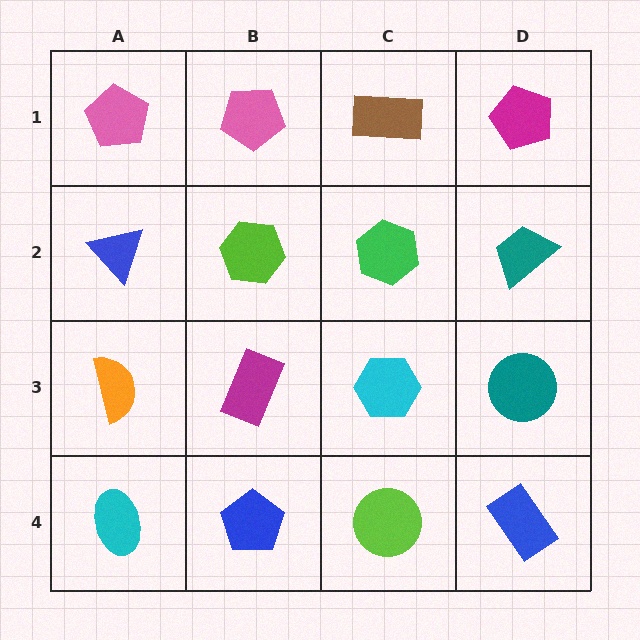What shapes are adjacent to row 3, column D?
A teal trapezoid (row 2, column D), a blue rectangle (row 4, column D), a cyan hexagon (row 3, column C).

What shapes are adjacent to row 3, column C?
A green hexagon (row 2, column C), a lime circle (row 4, column C), a magenta rectangle (row 3, column B), a teal circle (row 3, column D).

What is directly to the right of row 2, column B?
A green hexagon.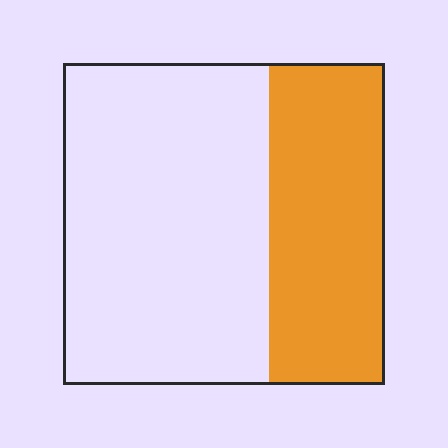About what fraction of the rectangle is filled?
About three eighths (3/8).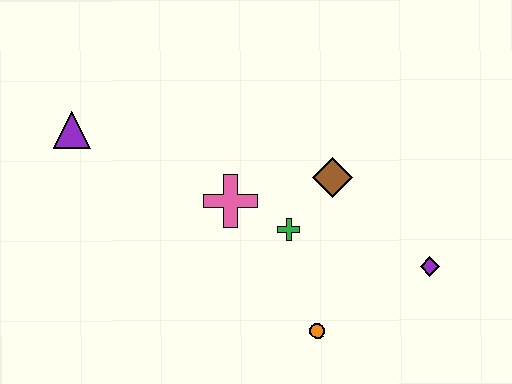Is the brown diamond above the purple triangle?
No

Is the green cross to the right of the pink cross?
Yes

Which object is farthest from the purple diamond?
The purple triangle is farthest from the purple diamond.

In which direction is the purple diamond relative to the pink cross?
The purple diamond is to the right of the pink cross.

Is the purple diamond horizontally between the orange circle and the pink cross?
No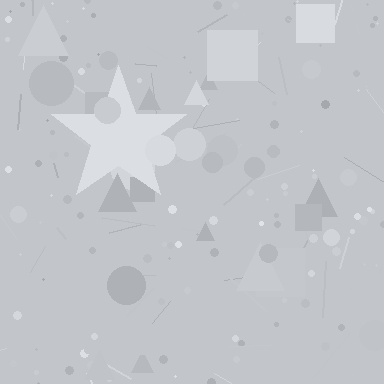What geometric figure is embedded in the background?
A star is embedded in the background.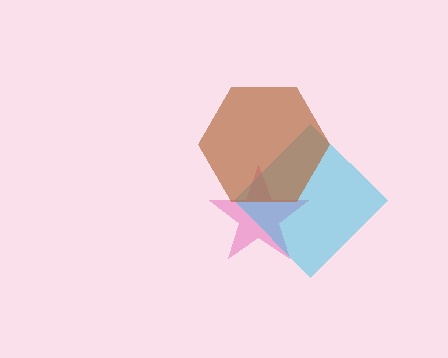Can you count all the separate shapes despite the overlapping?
Yes, there are 3 separate shapes.